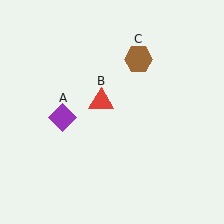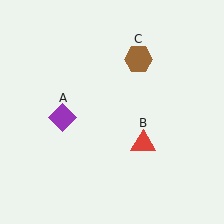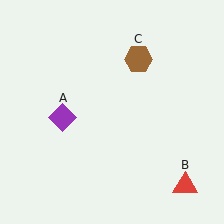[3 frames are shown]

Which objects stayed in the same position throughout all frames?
Purple diamond (object A) and brown hexagon (object C) remained stationary.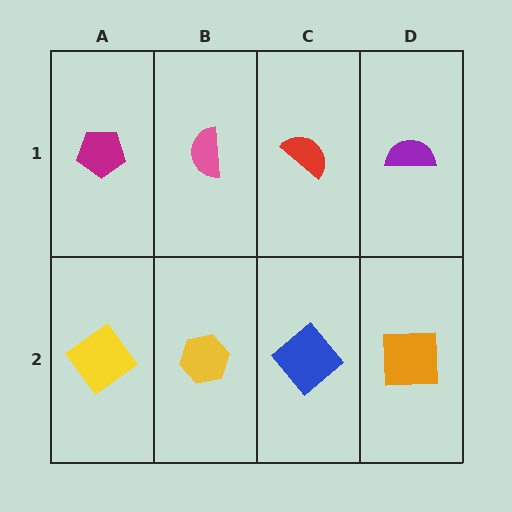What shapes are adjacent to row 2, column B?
A pink semicircle (row 1, column B), a yellow diamond (row 2, column A), a blue diamond (row 2, column C).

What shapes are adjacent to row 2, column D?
A purple semicircle (row 1, column D), a blue diamond (row 2, column C).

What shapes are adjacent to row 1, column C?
A blue diamond (row 2, column C), a pink semicircle (row 1, column B), a purple semicircle (row 1, column D).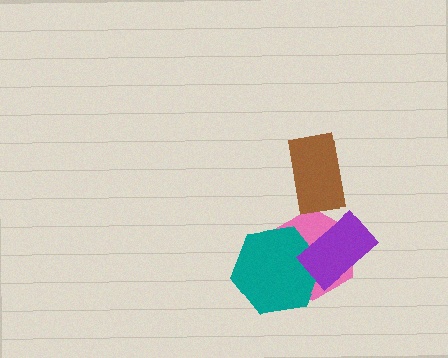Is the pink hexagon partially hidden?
Yes, it is partially covered by another shape.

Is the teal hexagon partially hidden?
Yes, it is partially covered by another shape.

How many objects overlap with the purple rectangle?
2 objects overlap with the purple rectangle.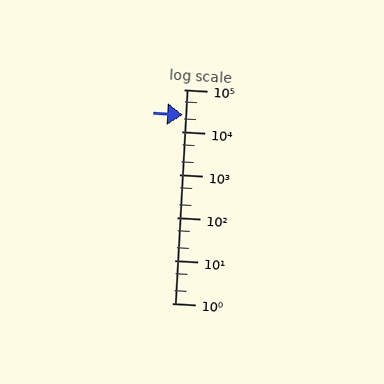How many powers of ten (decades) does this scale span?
The scale spans 5 decades, from 1 to 100000.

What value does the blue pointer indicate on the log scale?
The pointer indicates approximately 25000.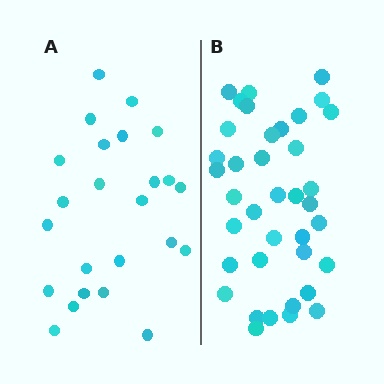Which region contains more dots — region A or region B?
Region B (the right region) has more dots.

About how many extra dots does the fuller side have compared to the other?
Region B has approximately 15 more dots than region A.